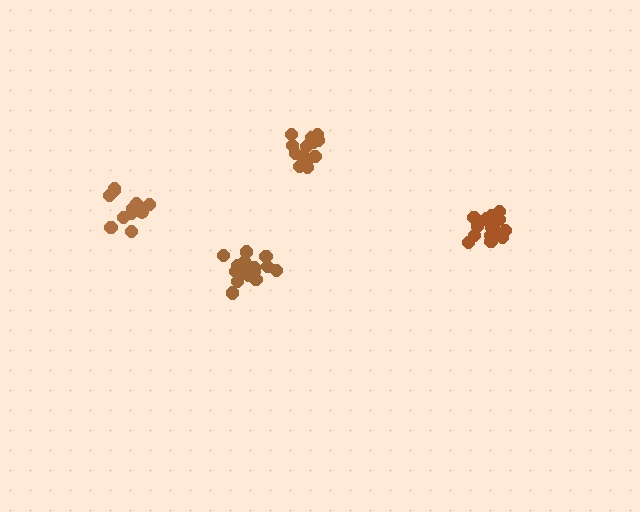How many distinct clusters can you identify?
There are 4 distinct clusters.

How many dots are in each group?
Group 1: 15 dots, Group 2: 15 dots, Group 3: 13 dots, Group 4: 18 dots (61 total).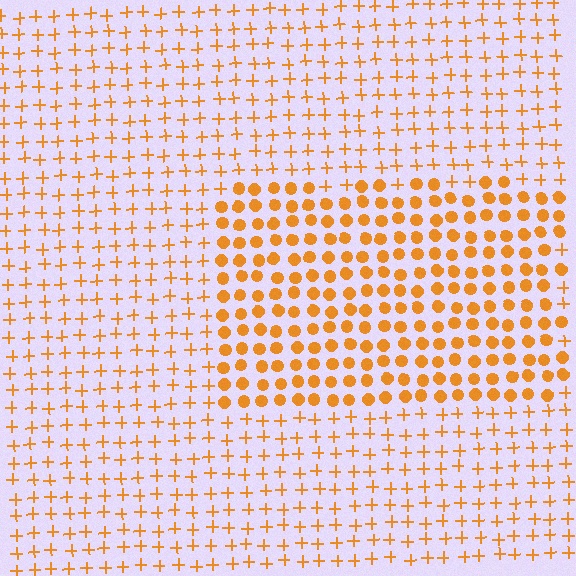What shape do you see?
I see a rectangle.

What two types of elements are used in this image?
The image uses circles inside the rectangle region and plus signs outside it.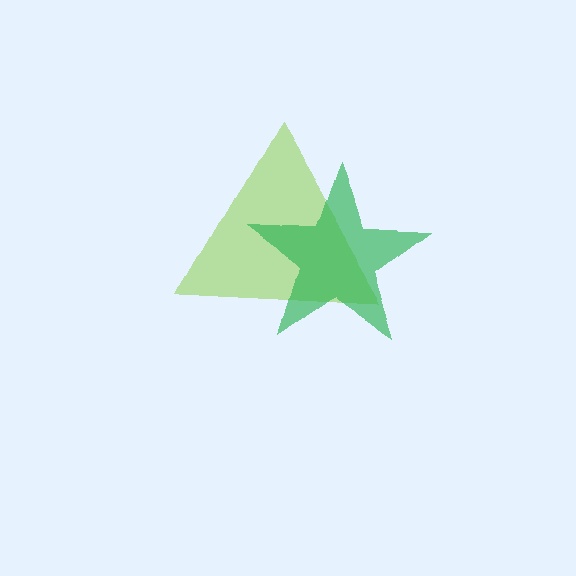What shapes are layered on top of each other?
The layered shapes are: a lime triangle, a green star.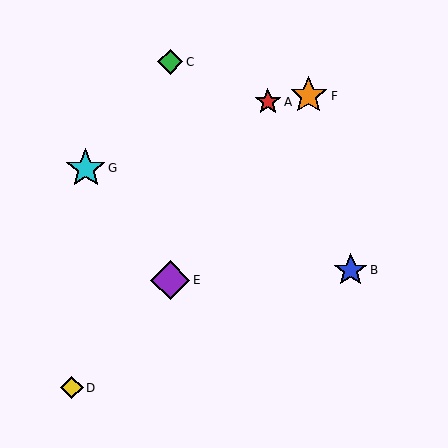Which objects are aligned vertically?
Objects C, E are aligned vertically.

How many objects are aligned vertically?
2 objects (C, E) are aligned vertically.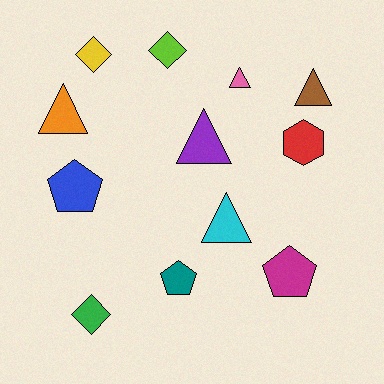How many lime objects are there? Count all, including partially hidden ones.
There is 1 lime object.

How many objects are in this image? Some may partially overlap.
There are 12 objects.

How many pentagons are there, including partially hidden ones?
There are 3 pentagons.